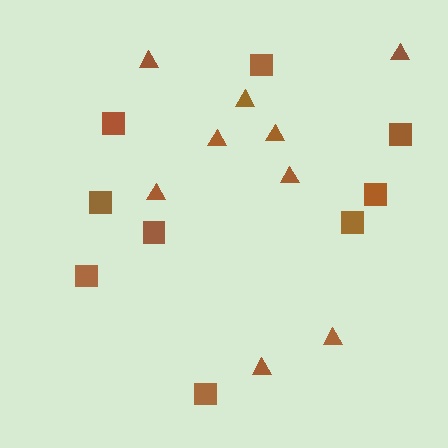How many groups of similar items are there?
There are 2 groups: one group of squares (9) and one group of triangles (9).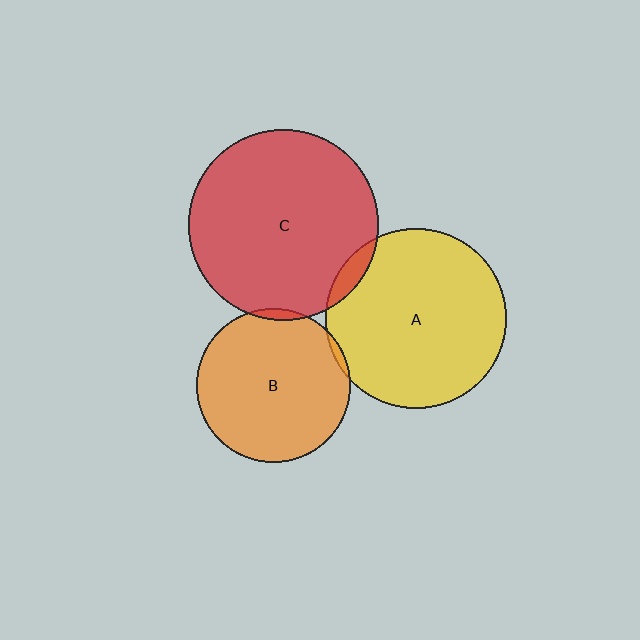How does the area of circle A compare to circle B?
Approximately 1.4 times.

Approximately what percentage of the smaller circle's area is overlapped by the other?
Approximately 5%.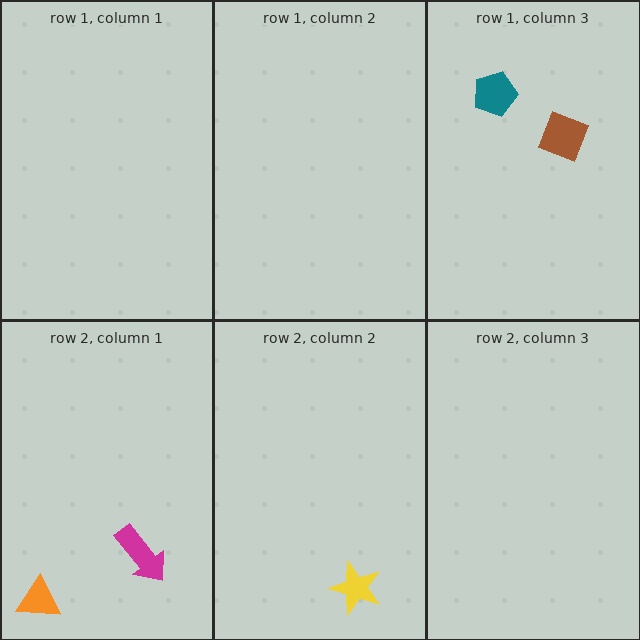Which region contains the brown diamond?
The row 1, column 3 region.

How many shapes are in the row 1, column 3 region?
2.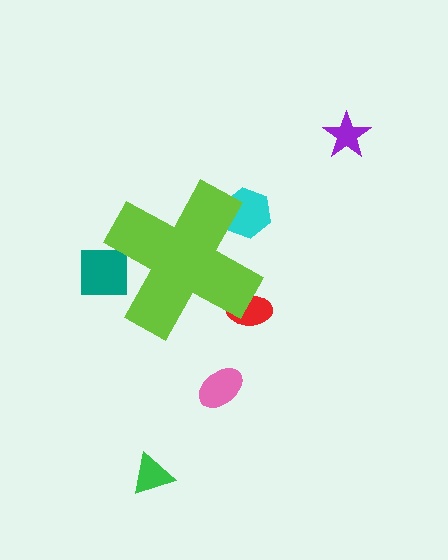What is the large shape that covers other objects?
A lime cross.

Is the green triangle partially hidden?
No, the green triangle is fully visible.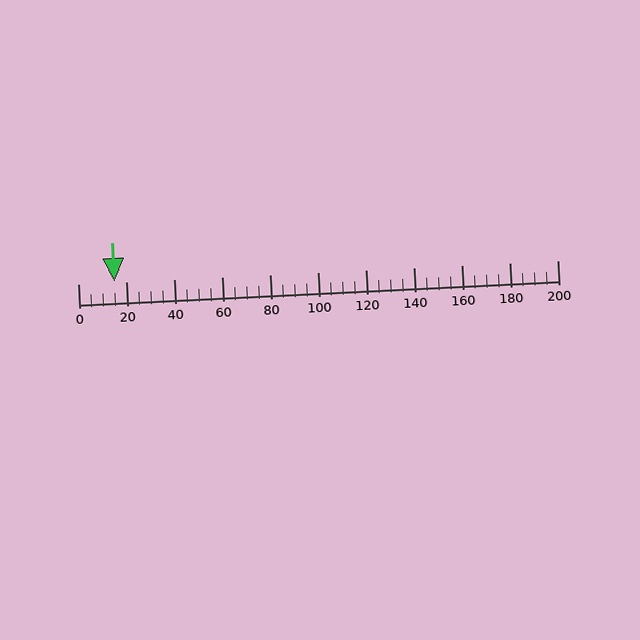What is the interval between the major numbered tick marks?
The major tick marks are spaced 20 units apart.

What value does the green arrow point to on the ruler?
The green arrow points to approximately 15.